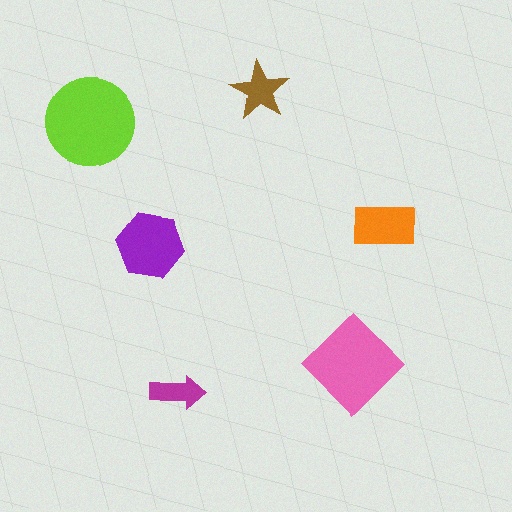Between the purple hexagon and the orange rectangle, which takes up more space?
The purple hexagon.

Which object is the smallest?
The magenta arrow.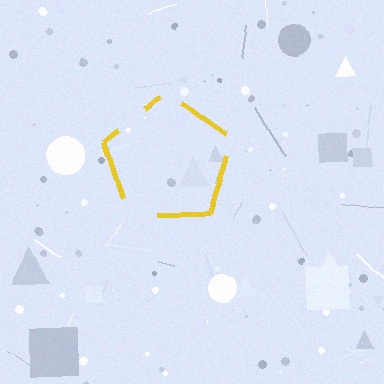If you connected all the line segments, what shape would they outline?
They would outline a pentagon.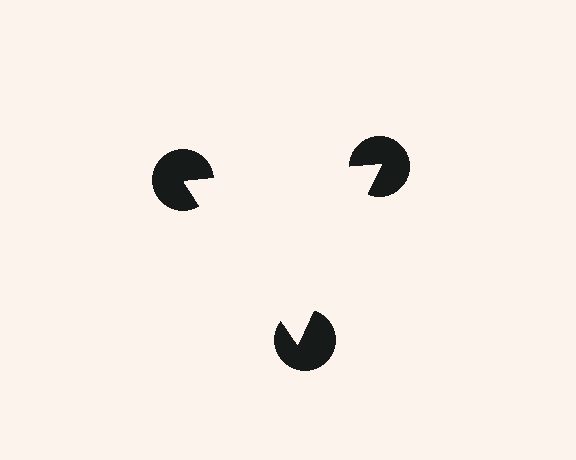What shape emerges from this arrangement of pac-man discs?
An illusory triangle — its edges are inferred from the aligned wedge cuts in the pac-man discs, not physically drawn.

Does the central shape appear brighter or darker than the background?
It typically appears slightly brighter than the background, even though no actual brightness change is drawn.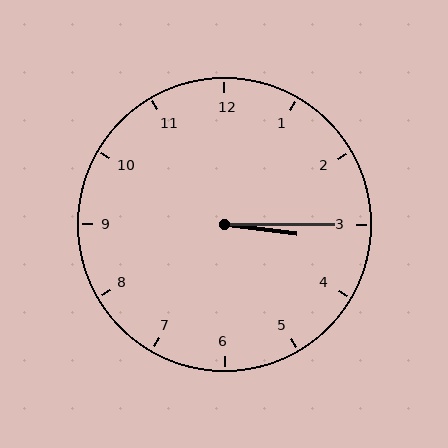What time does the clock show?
3:15.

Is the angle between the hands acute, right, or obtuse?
It is acute.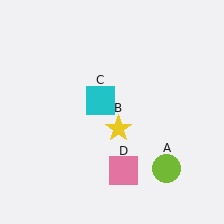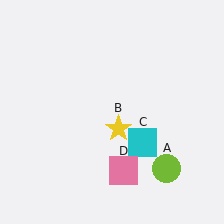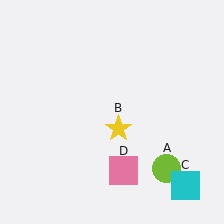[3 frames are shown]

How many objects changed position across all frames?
1 object changed position: cyan square (object C).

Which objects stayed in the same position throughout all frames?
Lime circle (object A) and yellow star (object B) and pink square (object D) remained stationary.